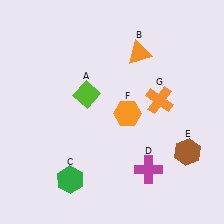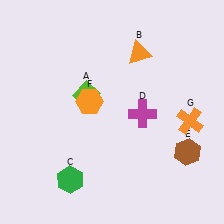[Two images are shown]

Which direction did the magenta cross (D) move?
The magenta cross (D) moved up.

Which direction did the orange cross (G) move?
The orange cross (G) moved right.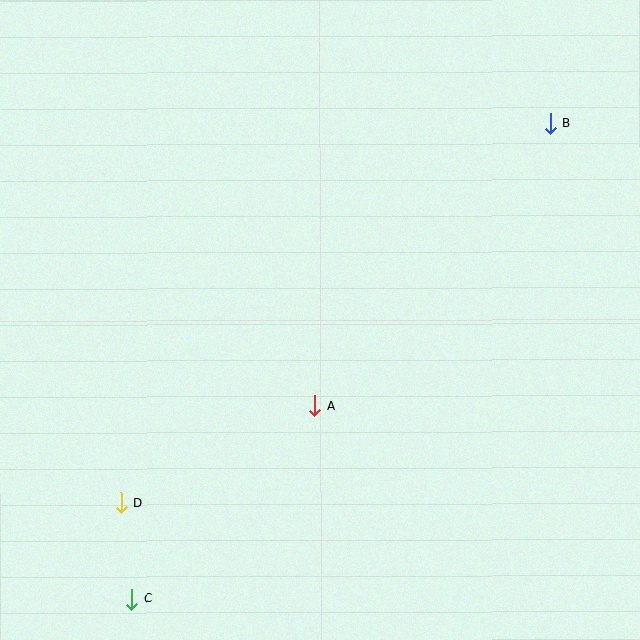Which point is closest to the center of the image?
Point A at (315, 406) is closest to the center.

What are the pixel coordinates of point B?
Point B is at (551, 124).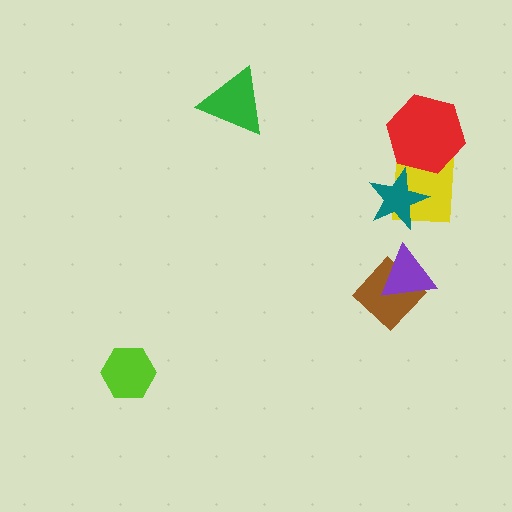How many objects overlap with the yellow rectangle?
2 objects overlap with the yellow rectangle.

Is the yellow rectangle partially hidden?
Yes, it is partially covered by another shape.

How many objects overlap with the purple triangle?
1 object overlaps with the purple triangle.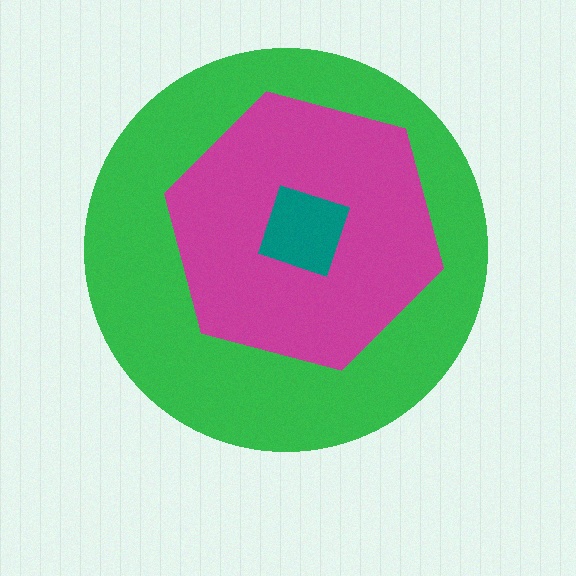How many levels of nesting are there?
3.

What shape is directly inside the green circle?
The magenta hexagon.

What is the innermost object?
The teal square.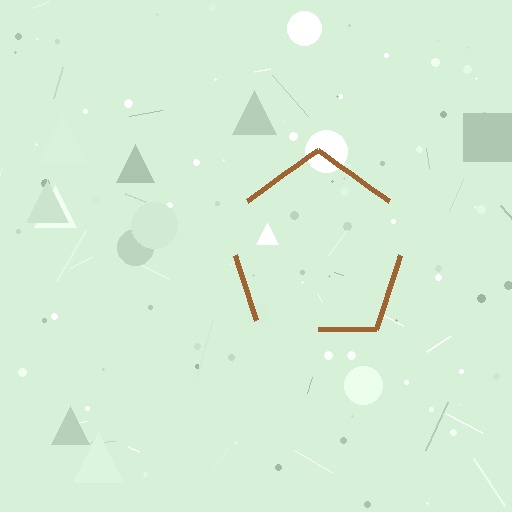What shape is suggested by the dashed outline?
The dashed outline suggests a pentagon.